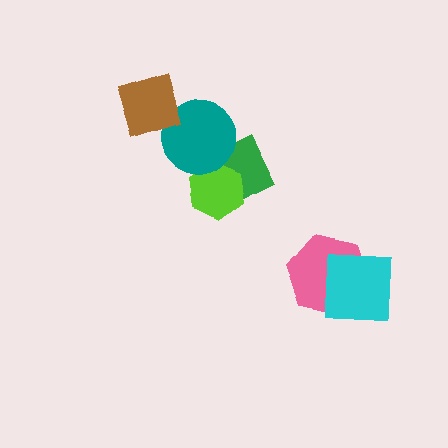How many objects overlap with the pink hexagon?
1 object overlaps with the pink hexagon.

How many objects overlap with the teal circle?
2 objects overlap with the teal circle.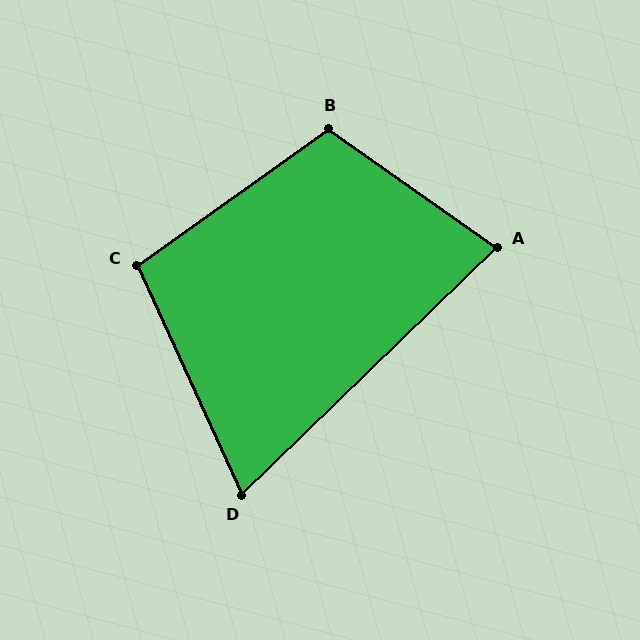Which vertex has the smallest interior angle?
D, at approximately 71 degrees.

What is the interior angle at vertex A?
Approximately 79 degrees (acute).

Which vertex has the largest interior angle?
B, at approximately 109 degrees.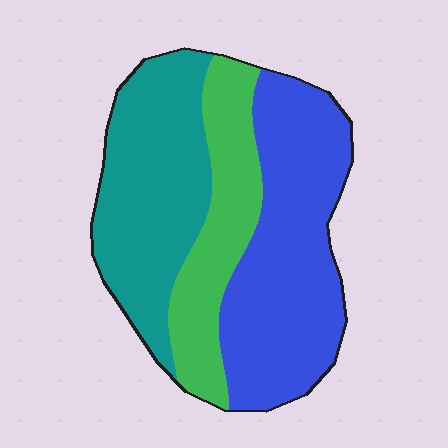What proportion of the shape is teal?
Teal takes up between a quarter and a half of the shape.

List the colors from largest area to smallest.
From largest to smallest: blue, teal, green.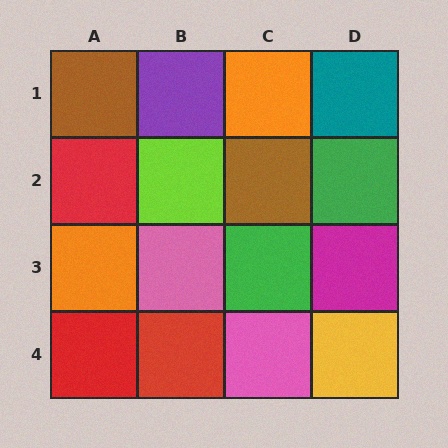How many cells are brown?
2 cells are brown.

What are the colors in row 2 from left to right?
Red, lime, brown, green.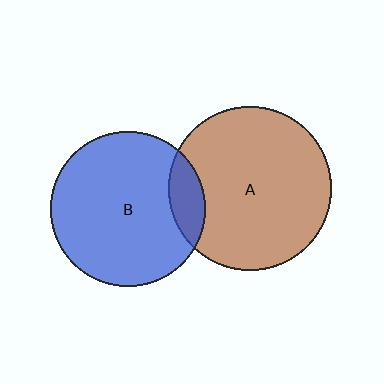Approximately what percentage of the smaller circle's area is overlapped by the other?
Approximately 15%.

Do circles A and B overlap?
Yes.